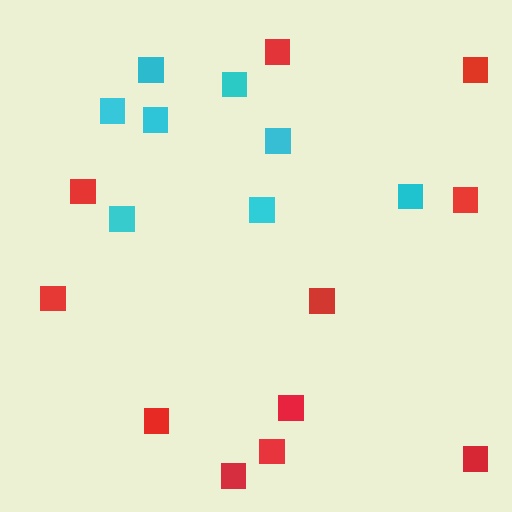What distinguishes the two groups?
There are 2 groups: one group of red squares (11) and one group of cyan squares (8).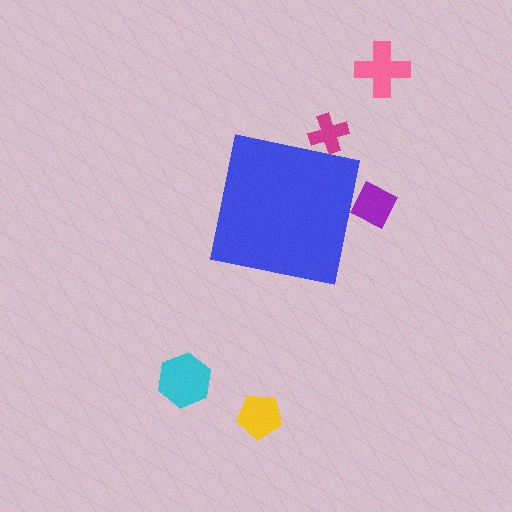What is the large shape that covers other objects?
A blue square.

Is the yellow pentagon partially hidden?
No, the yellow pentagon is fully visible.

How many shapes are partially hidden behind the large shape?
2 shapes are partially hidden.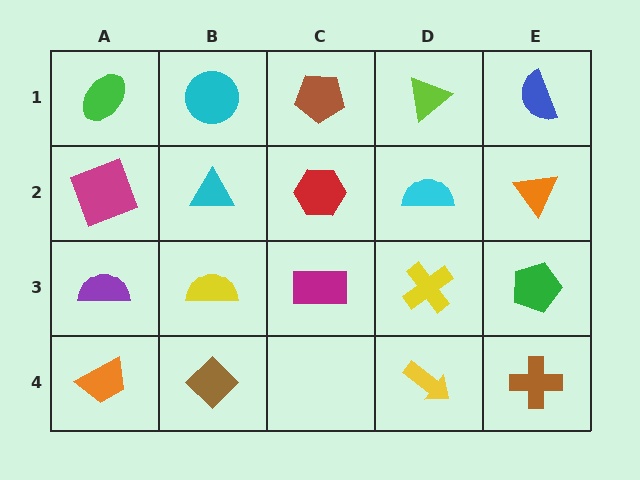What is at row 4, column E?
A brown cross.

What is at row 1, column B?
A cyan circle.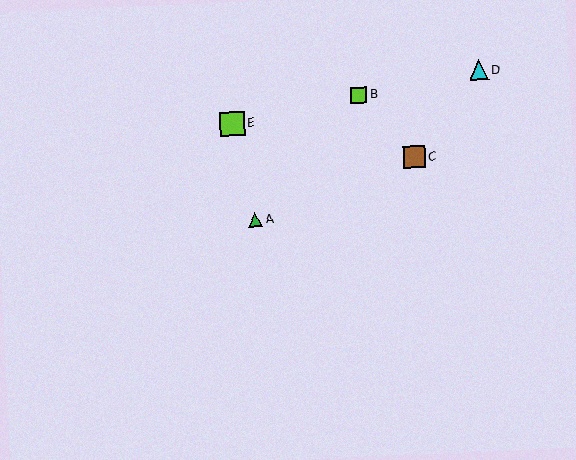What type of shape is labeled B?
Shape B is a lime square.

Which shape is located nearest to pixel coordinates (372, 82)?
The lime square (labeled B) at (359, 95) is nearest to that location.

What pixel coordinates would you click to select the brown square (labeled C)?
Click at (414, 157) to select the brown square C.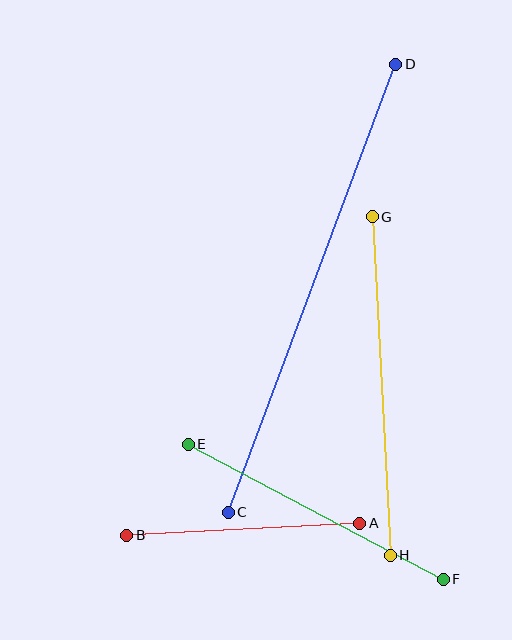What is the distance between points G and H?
The distance is approximately 339 pixels.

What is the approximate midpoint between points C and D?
The midpoint is at approximately (312, 288) pixels.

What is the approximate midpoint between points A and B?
The midpoint is at approximately (243, 529) pixels.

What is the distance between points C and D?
The distance is approximately 478 pixels.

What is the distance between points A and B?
The distance is approximately 233 pixels.